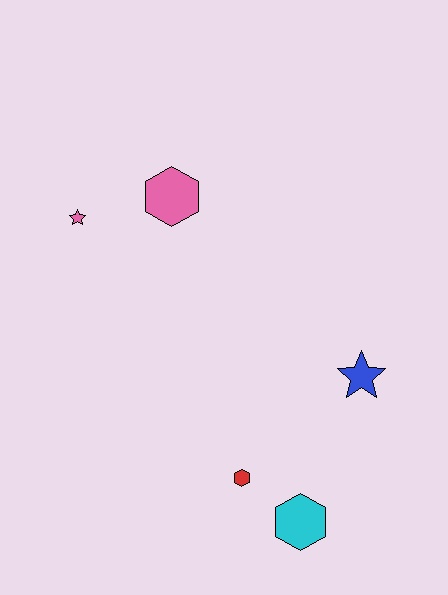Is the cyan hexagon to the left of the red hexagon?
No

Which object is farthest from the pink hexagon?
The cyan hexagon is farthest from the pink hexagon.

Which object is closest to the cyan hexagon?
The red hexagon is closest to the cyan hexagon.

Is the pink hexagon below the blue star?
No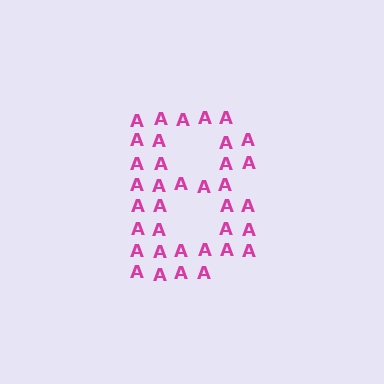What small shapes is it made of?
It is made of small letter A's.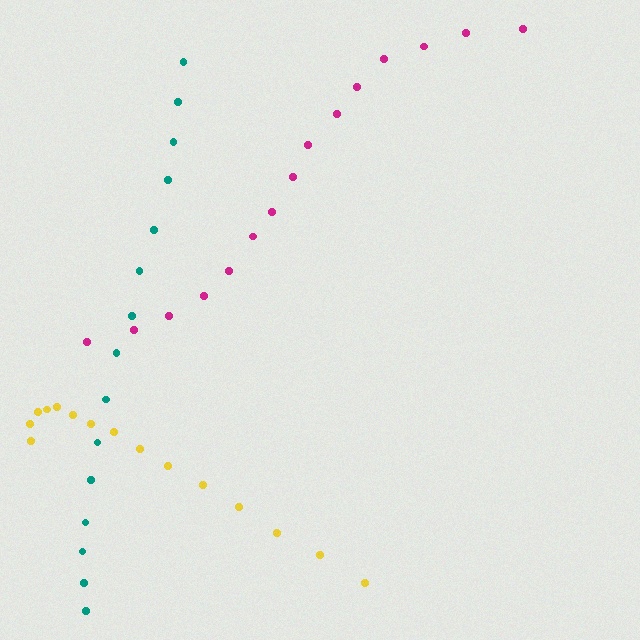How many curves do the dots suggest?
There are 3 distinct paths.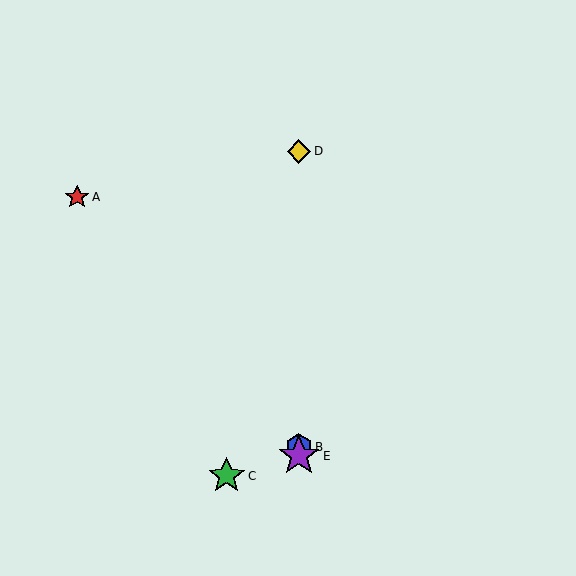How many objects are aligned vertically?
3 objects (B, D, E) are aligned vertically.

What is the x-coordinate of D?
Object D is at x≈299.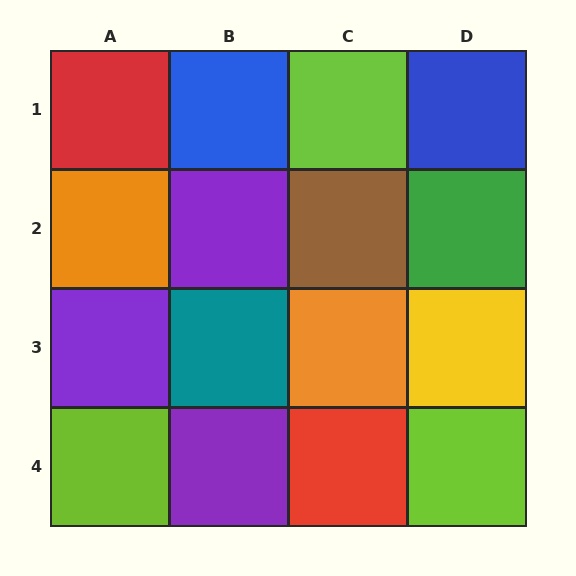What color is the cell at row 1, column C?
Lime.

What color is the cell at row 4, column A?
Lime.